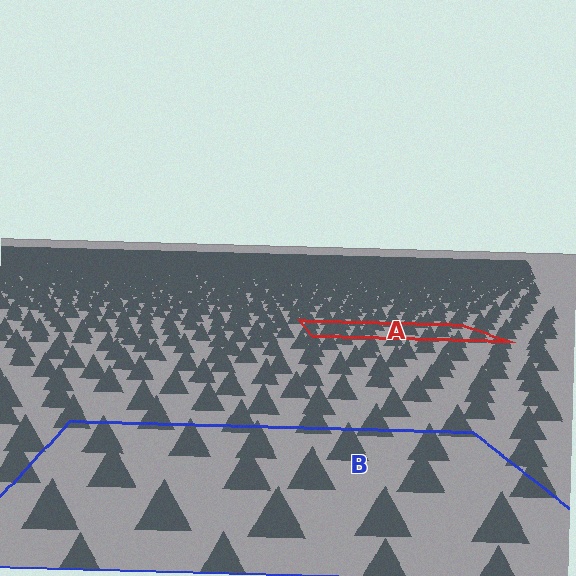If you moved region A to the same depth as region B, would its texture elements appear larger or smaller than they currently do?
They would appear larger. At a closer depth, the same texture elements are projected at a bigger on-screen size.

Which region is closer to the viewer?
Region B is closer. The texture elements there are larger and more spread out.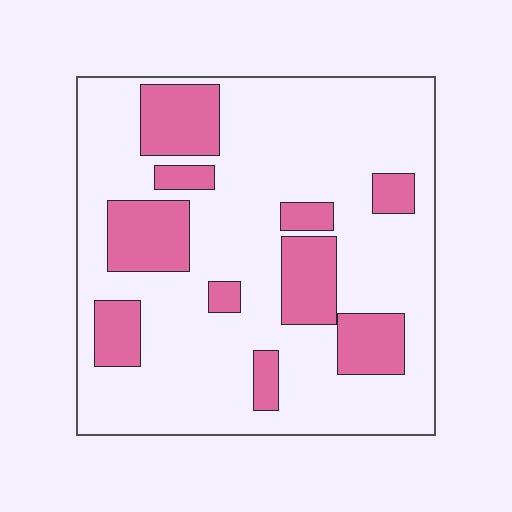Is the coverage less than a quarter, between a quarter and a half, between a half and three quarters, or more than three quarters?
Less than a quarter.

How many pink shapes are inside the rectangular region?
10.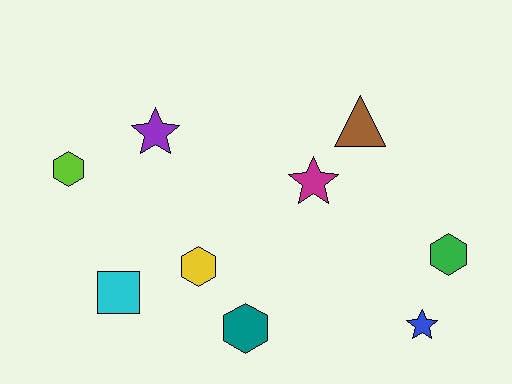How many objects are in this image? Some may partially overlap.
There are 9 objects.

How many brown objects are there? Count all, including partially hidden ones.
There is 1 brown object.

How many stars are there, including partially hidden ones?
There are 3 stars.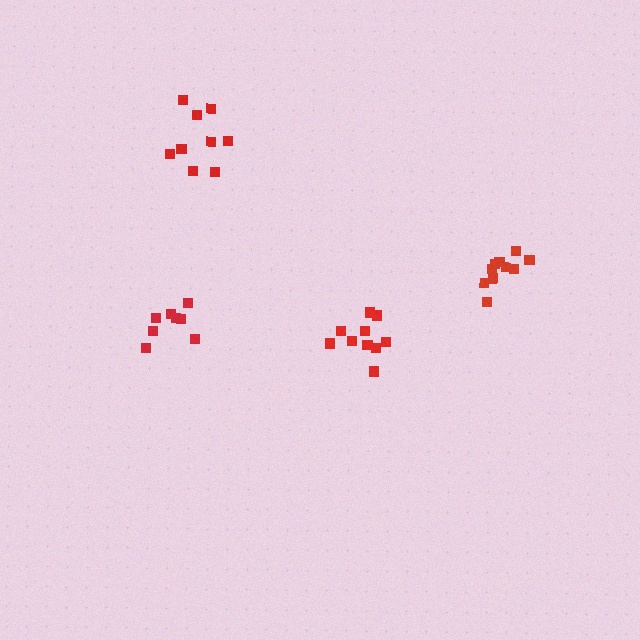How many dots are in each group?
Group 1: 10 dots, Group 2: 10 dots, Group 3: 9 dots, Group 4: 8 dots (37 total).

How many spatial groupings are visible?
There are 4 spatial groupings.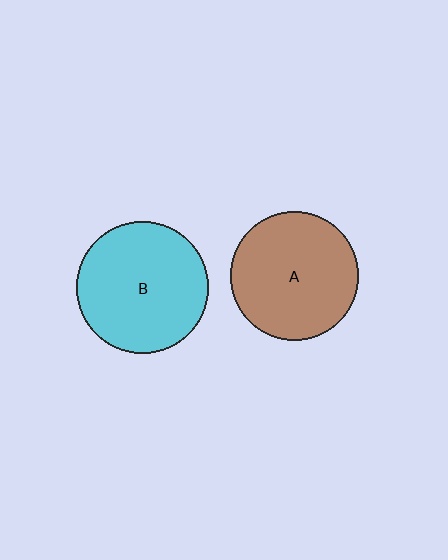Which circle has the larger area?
Circle B (cyan).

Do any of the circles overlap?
No, none of the circles overlap.